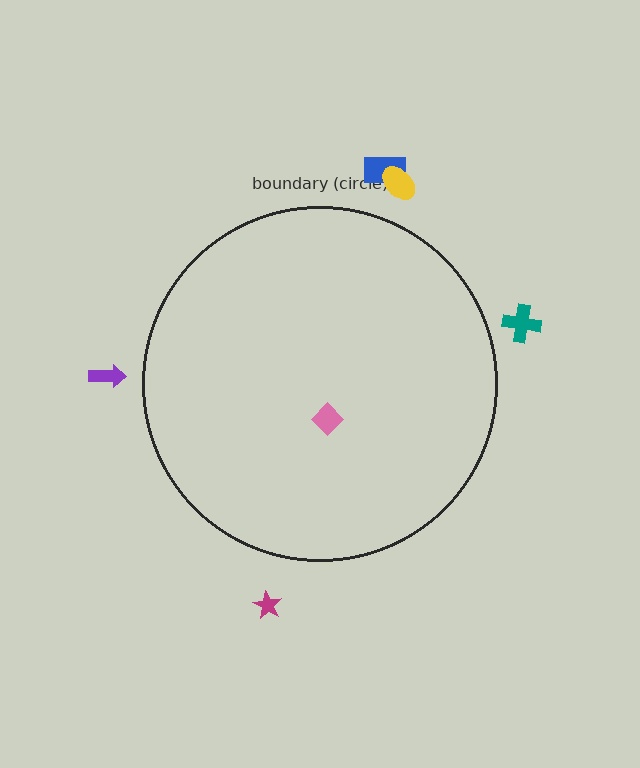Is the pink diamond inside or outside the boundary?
Inside.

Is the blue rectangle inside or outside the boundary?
Outside.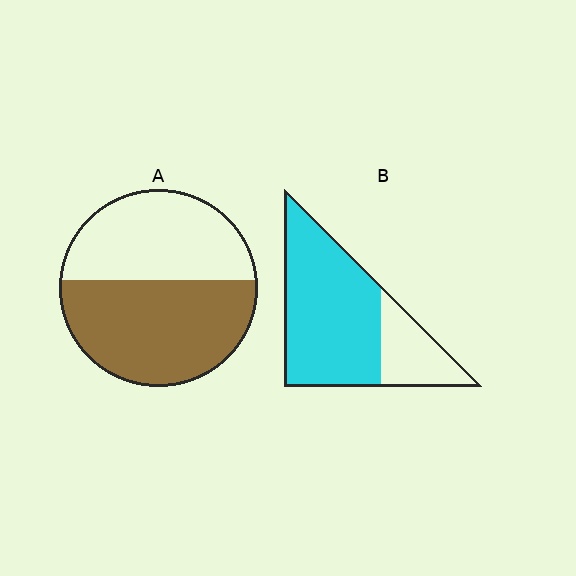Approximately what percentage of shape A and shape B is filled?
A is approximately 55% and B is approximately 75%.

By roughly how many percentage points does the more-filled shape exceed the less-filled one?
By roughly 20 percentage points (B over A).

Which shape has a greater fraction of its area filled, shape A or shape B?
Shape B.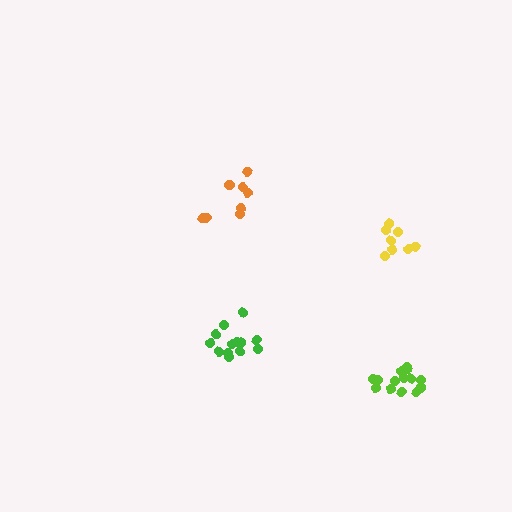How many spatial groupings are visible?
There are 4 spatial groupings.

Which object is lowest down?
The lime cluster is bottommost.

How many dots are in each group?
Group 1: 14 dots, Group 2: 8 dots, Group 3: 8 dots, Group 4: 14 dots (44 total).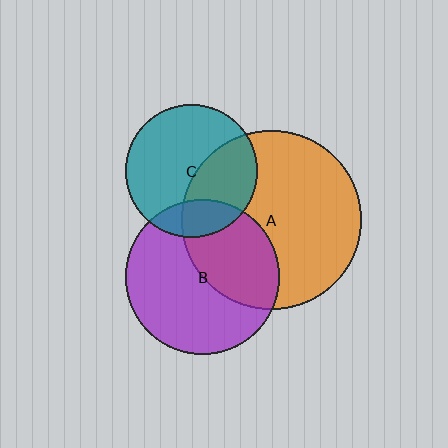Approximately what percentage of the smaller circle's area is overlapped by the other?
Approximately 40%.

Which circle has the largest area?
Circle A (orange).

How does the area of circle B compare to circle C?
Approximately 1.4 times.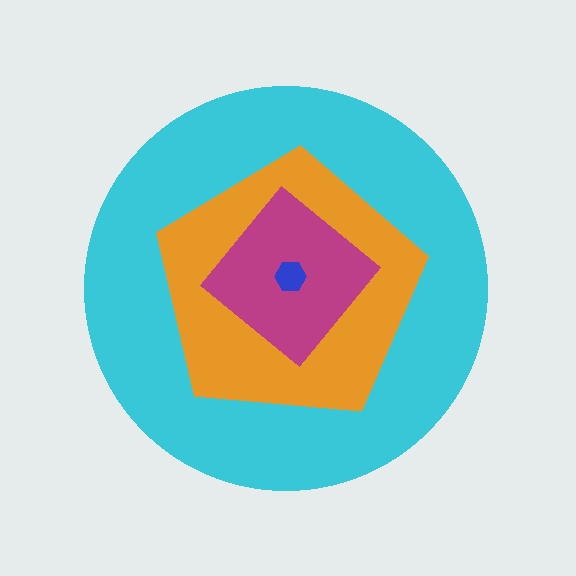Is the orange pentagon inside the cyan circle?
Yes.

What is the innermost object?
The blue hexagon.